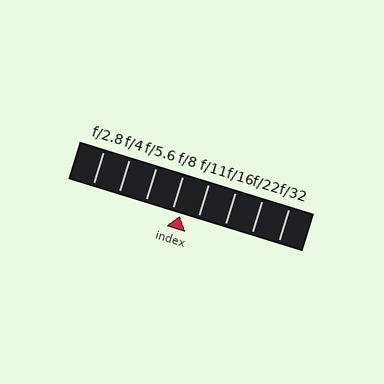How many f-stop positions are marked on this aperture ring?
There are 8 f-stop positions marked.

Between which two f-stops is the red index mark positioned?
The index mark is between f/8 and f/11.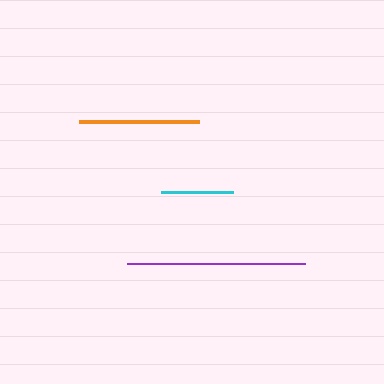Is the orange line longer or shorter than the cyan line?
The orange line is longer than the cyan line.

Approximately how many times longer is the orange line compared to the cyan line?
The orange line is approximately 1.7 times the length of the cyan line.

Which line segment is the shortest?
The cyan line is the shortest at approximately 72 pixels.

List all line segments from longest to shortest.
From longest to shortest: purple, orange, cyan.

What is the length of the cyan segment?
The cyan segment is approximately 72 pixels long.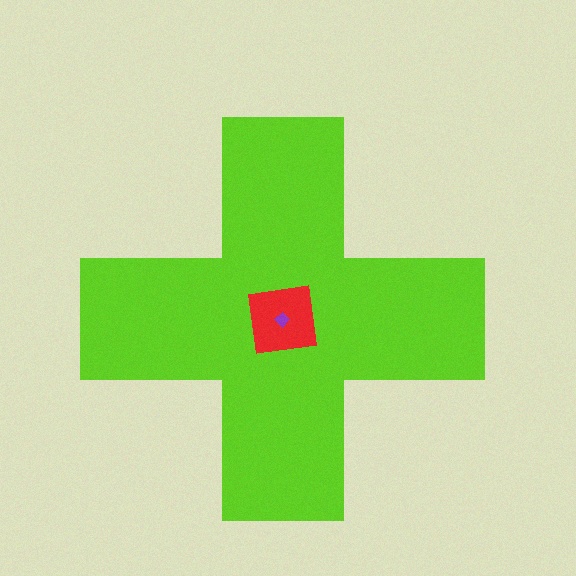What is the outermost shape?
The lime cross.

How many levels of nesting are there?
3.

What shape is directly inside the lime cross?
The red square.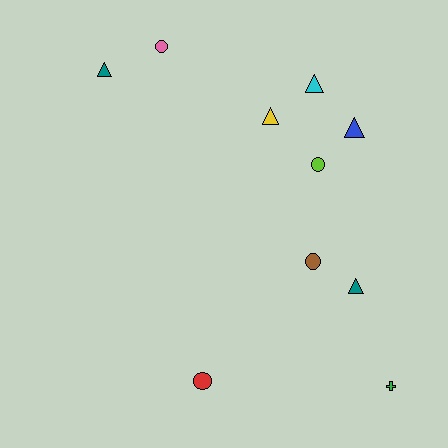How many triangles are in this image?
There are 5 triangles.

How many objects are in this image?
There are 10 objects.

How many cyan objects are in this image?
There is 1 cyan object.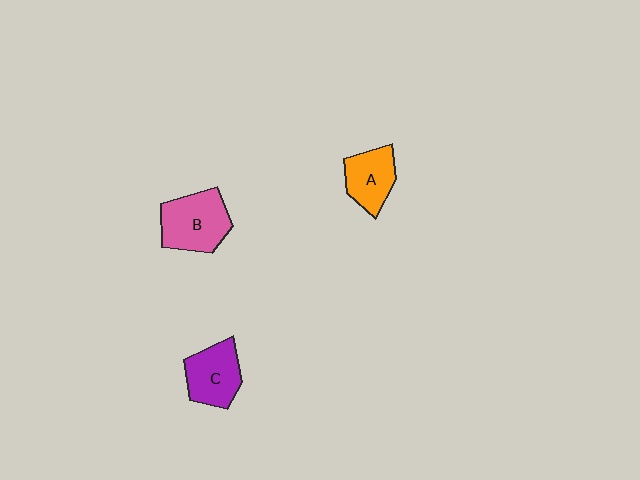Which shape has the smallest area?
Shape A (orange).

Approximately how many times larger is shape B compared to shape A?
Approximately 1.4 times.